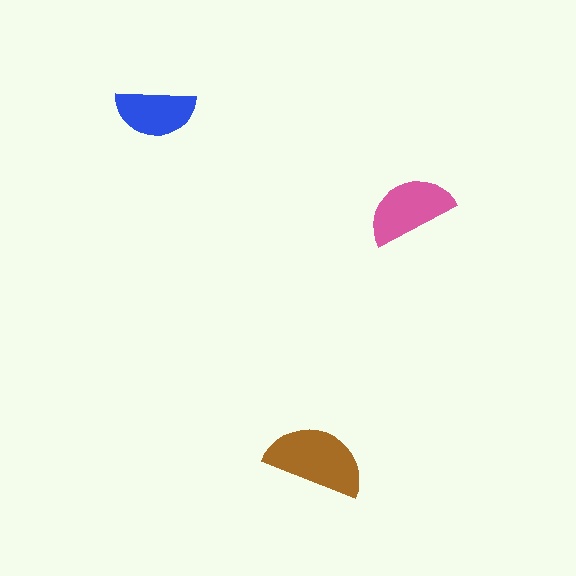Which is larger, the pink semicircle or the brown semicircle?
The brown one.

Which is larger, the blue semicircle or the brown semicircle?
The brown one.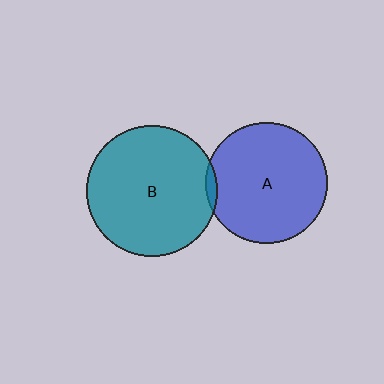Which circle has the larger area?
Circle B (teal).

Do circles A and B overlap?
Yes.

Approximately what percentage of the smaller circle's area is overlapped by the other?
Approximately 5%.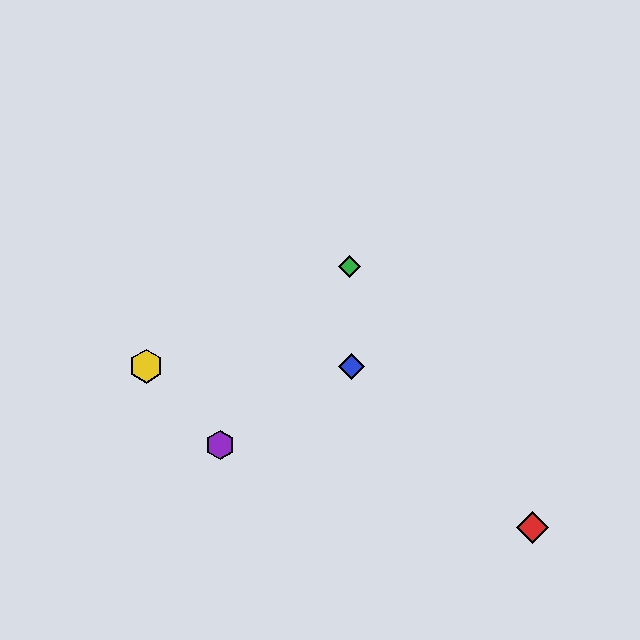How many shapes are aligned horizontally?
2 shapes (the blue diamond, the yellow hexagon) are aligned horizontally.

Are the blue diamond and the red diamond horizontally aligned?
No, the blue diamond is at y≈366 and the red diamond is at y≈527.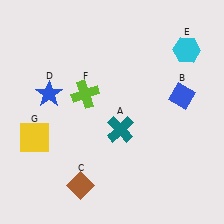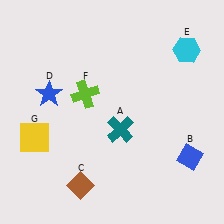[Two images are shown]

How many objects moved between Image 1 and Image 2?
1 object moved between the two images.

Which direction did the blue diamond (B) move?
The blue diamond (B) moved down.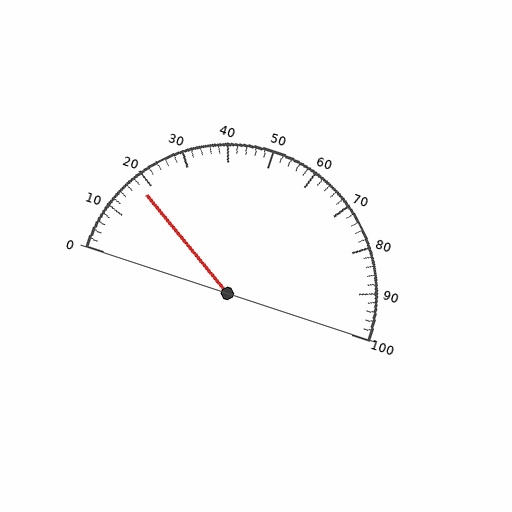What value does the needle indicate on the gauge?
The needle indicates approximately 18.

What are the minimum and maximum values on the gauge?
The gauge ranges from 0 to 100.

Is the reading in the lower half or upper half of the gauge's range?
The reading is in the lower half of the range (0 to 100).